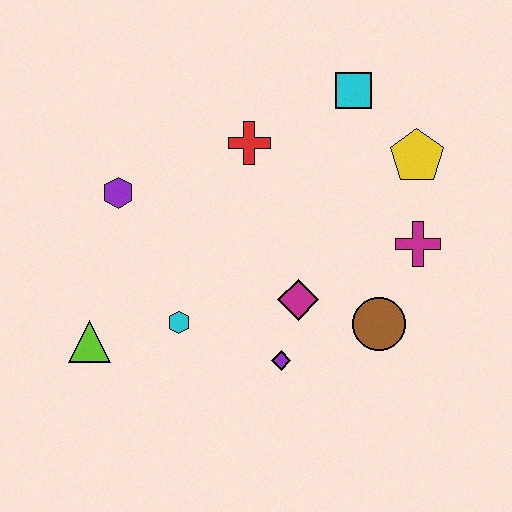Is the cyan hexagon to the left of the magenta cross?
Yes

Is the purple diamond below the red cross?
Yes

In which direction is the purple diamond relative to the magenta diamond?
The purple diamond is below the magenta diamond.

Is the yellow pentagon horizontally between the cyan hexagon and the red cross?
No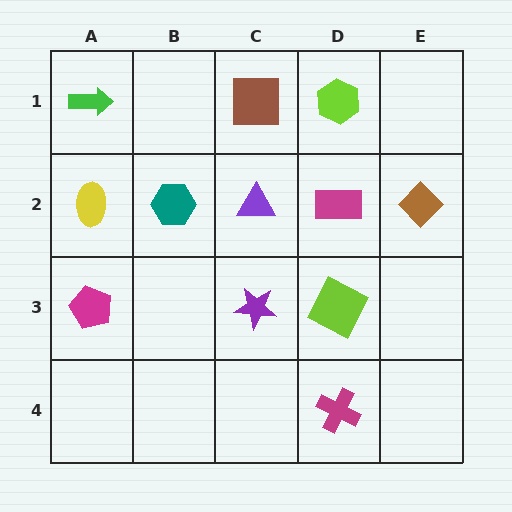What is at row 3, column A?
A magenta pentagon.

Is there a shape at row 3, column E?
No, that cell is empty.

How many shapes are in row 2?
5 shapes.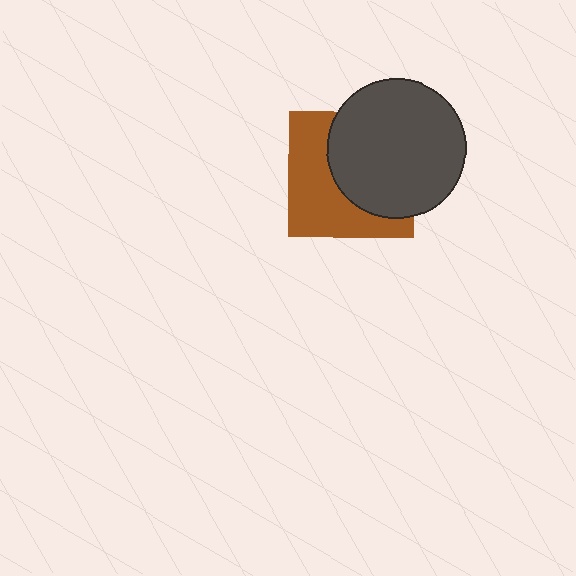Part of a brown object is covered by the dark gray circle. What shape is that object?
It is a square.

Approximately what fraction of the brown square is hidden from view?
Roughly 52% of the brown square is hidden behind the dark gray circle.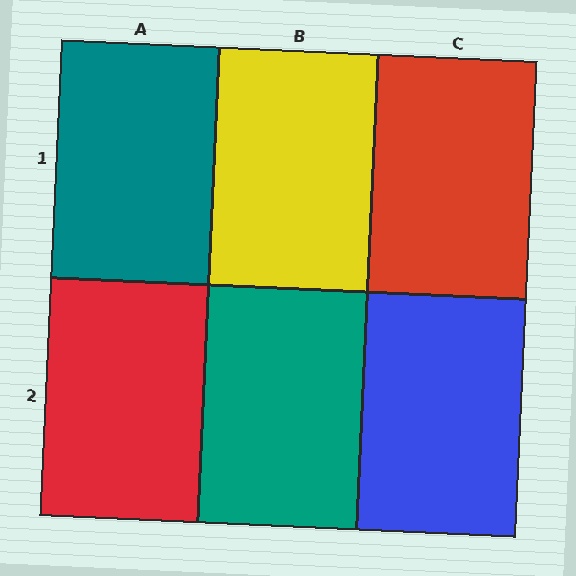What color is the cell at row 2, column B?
Teal.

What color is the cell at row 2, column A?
Red.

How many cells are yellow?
1 cell is yellow.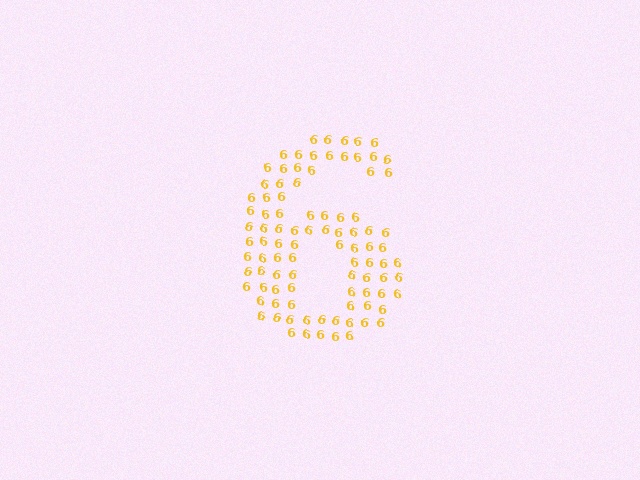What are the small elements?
The small elements are digit 6's.